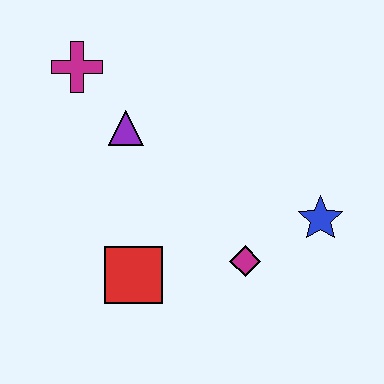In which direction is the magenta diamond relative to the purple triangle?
The magenta diamond is below the purple triangle.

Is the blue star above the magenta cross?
No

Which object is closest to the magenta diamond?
The blue star is closest to the magenta diamond.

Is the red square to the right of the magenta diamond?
No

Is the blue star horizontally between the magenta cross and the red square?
No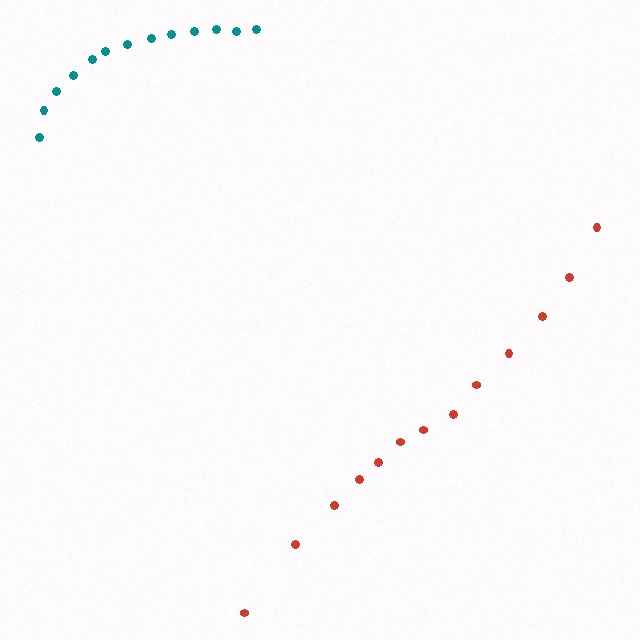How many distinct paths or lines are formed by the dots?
There are 2 distinct paths.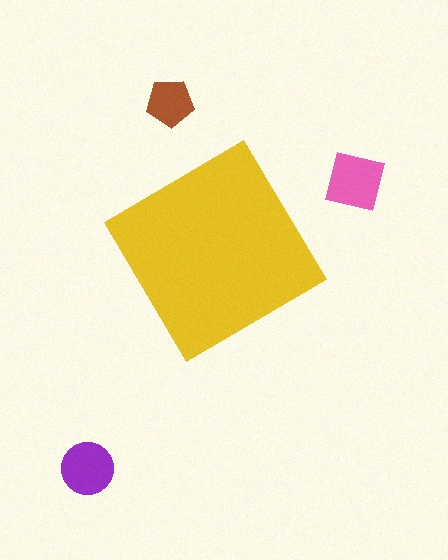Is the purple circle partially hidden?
No, the purple circle is fully visible.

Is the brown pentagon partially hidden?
No, the brown pentagon is fully visible.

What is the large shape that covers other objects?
A yellow diamond.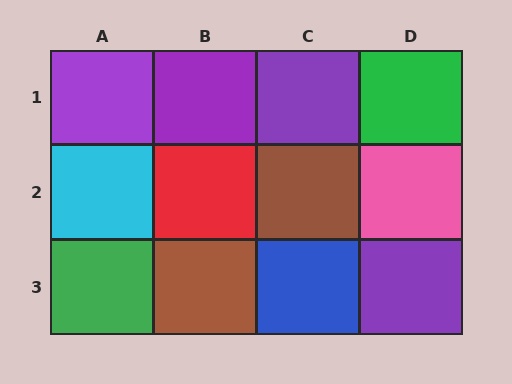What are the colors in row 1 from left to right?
Purple, purple, purple, green.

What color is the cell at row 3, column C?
Blue.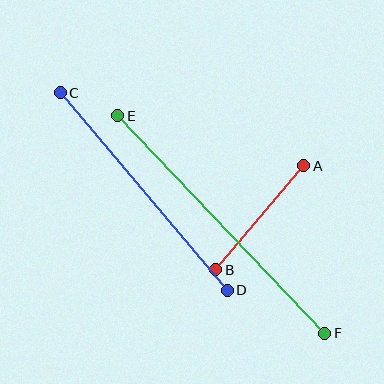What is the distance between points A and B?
The distance is approximately 136 pixels.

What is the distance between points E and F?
The distance is approximately 300 pixels.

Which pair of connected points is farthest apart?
Points E and F are farthest apart.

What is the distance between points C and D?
The distance is approximately 259 pixels.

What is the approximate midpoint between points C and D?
The midpoint is at approximately (144, 192) pixels.